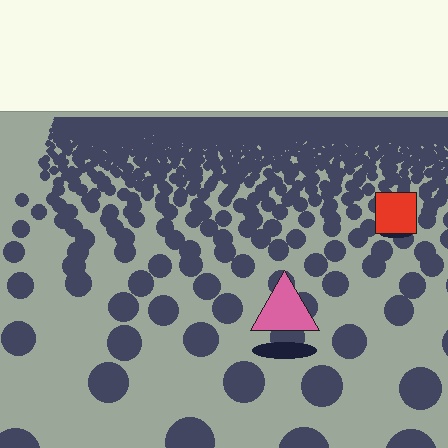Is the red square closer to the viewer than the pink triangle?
No. The pink triangle is closer — you can tell from the texture gradient: the ground texture is coarser near it.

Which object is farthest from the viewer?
The red square is farthest from the viewer. It appears smaller and the ground texture around it is denser.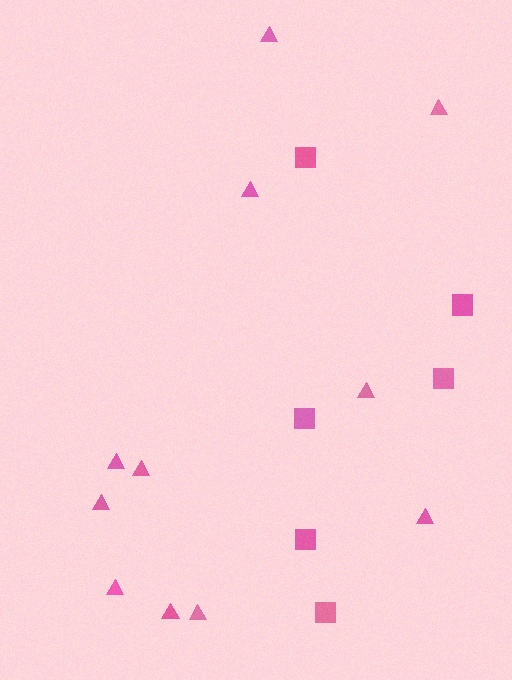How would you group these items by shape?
There are 2 groups: one group of triangles (11) and one group of squares (6).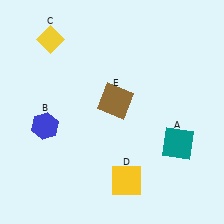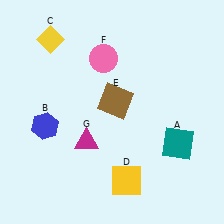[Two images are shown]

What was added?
A pink circle (F), a magenta triangle (G) were added in Image 2.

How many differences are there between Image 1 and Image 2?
There are 2 differences between the two images.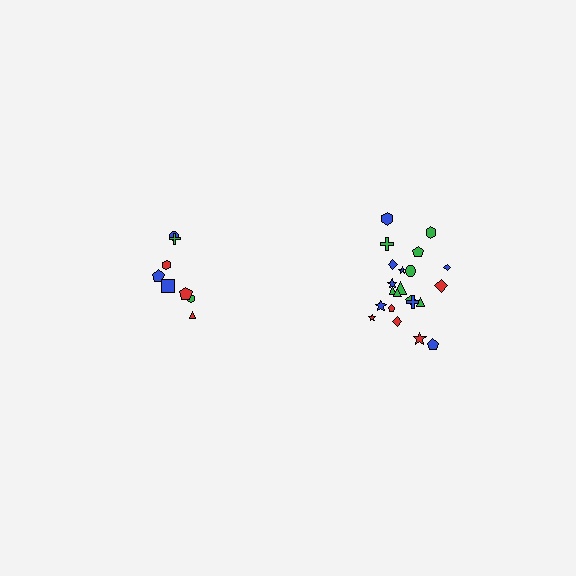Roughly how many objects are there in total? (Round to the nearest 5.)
Roughly 30 objects in total.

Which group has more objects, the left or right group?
The right group.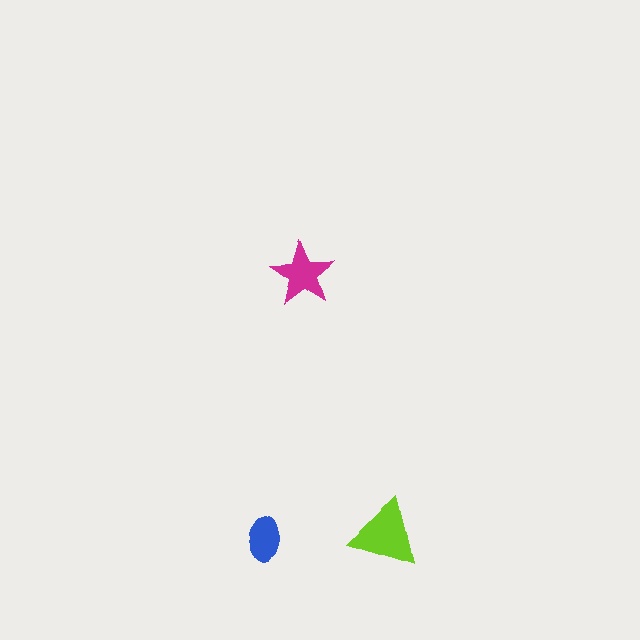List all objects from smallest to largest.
The blue ellipse, the magenta star, the lime triangle.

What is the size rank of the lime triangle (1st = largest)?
1st.